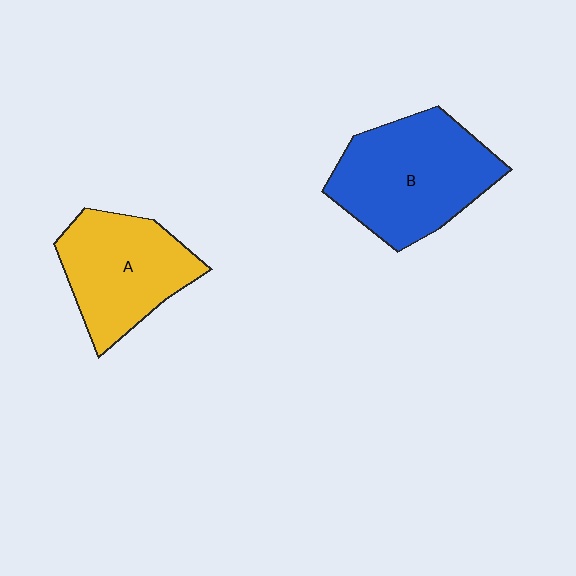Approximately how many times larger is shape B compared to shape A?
Approximately 1.2 times.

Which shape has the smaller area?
Shape A (yellow).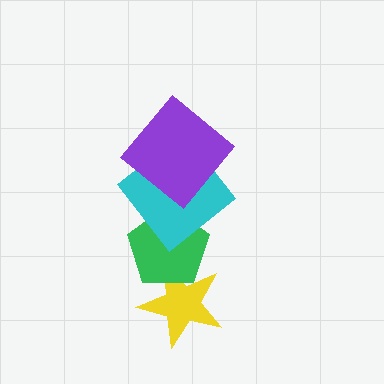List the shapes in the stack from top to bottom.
From top to bottom: the purple diamond, the cyan diamond, the green pentagon, the yellow star.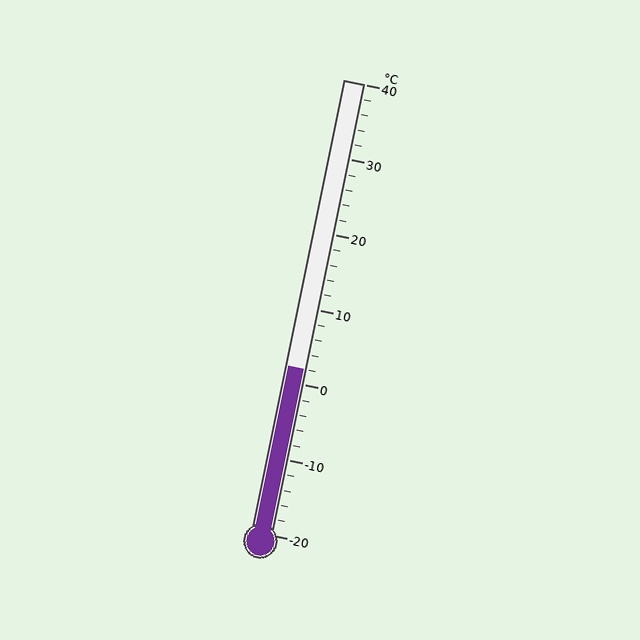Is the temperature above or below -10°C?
The temperature is above -10°C.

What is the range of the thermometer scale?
The thermometer scale ranges from -20°C to 40°C.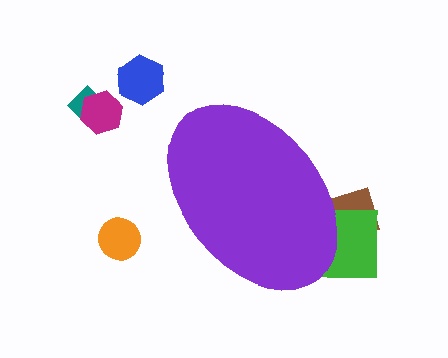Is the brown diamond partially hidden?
Yes, the brown diamond is partially hidden behind the purple ellipse.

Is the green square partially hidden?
Yes, the green square is partially hidden behind the purple ellipse.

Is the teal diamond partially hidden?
No, the teal diamond is fully visible.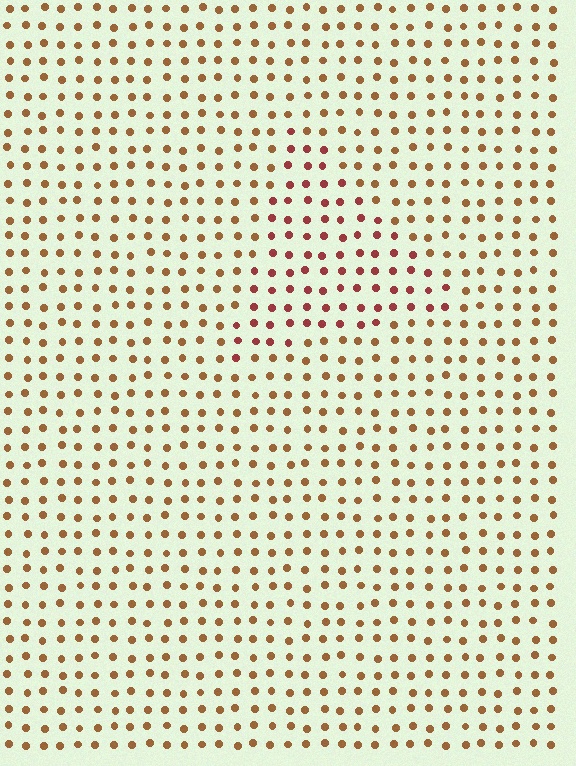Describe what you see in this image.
The image is filled with small brown elements in a uniform arrangement. A triangle-shaped region is visible where the elements are tinted to a slightly different hue, forming a subtle color boundary.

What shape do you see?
I see a triangle.